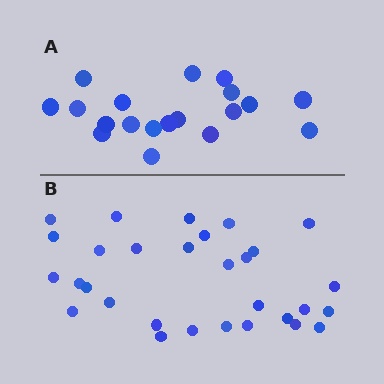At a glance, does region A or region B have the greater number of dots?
Region B (the bottom region) has more dots.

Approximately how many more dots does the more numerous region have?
Region B has roughly 12 or so more dots than region A.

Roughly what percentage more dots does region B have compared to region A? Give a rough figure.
About 60% more.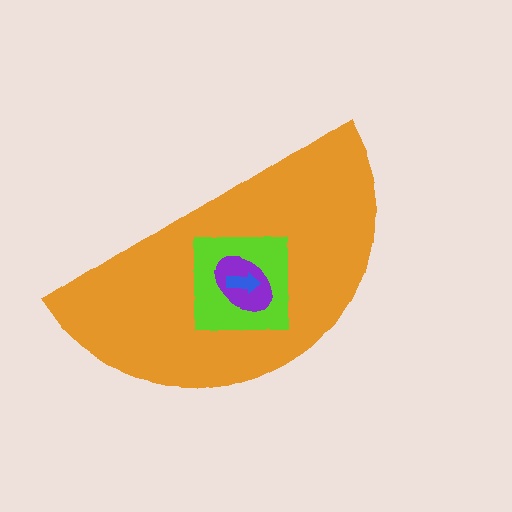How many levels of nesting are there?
4.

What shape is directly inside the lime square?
The purple ellipse.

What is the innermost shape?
The blue arrow.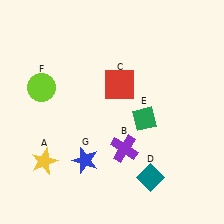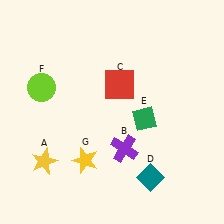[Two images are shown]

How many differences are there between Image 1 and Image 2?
There is 1 difference between the two images.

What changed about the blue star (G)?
In Image 1, G is blue. In Image 2, it changed to yellow.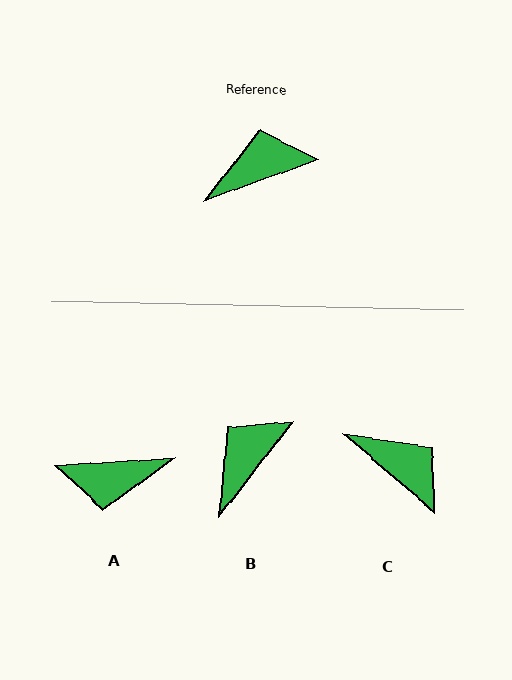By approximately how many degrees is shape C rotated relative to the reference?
Approximately 60 degrees clockwise.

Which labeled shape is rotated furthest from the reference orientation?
A, about 164 degrees away.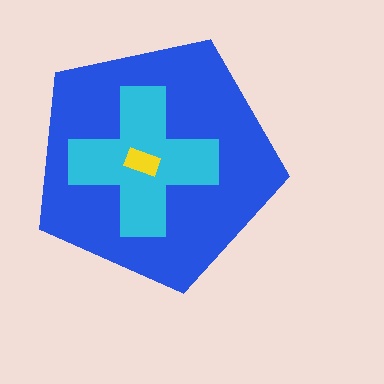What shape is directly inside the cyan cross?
The yellow rectangle.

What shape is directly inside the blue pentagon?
The cyan cross.